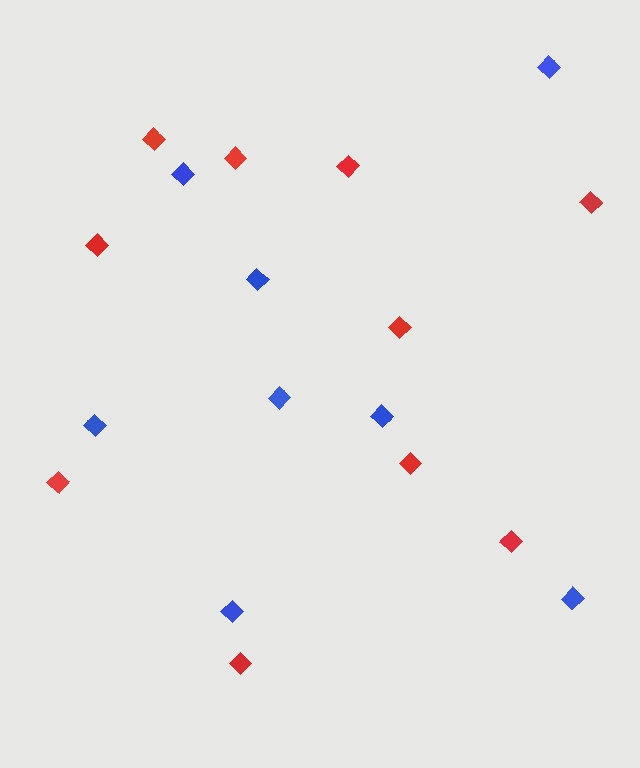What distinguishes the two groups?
There are 2 groups: one group of red diamonds (10) and one group of blue diamonds (8).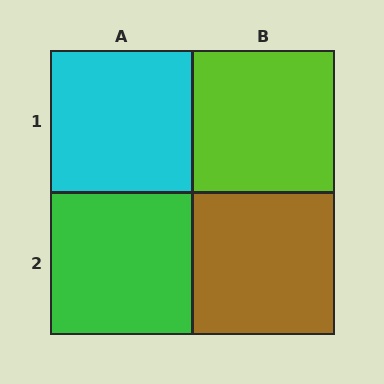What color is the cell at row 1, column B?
Lime.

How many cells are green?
1 cell is green.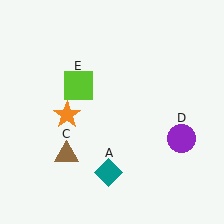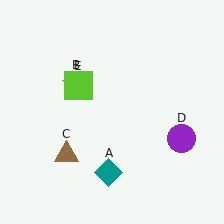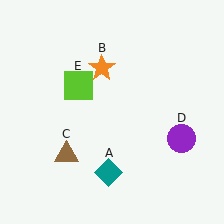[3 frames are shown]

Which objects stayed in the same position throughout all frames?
Teal diamond (object A) and brown triangle (object C) and purple circle (object D) and lime square (object E) remained stationary.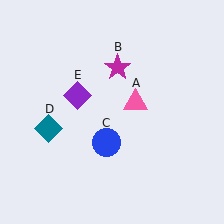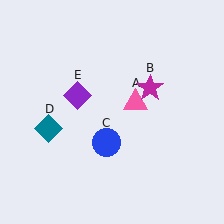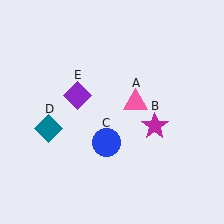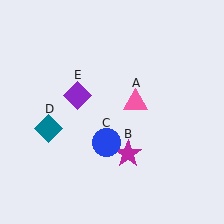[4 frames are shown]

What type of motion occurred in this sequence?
The magenta star (object B) rotated clockwise around the center of the scene.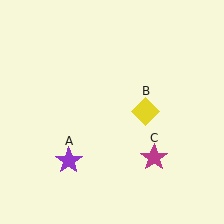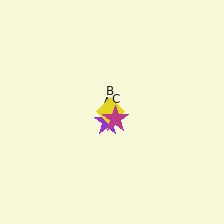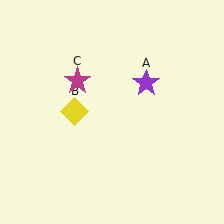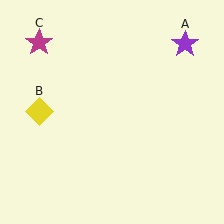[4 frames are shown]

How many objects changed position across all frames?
3 objects changed position: purple star (object A), yellow diamond (object B), magenta star (object C).